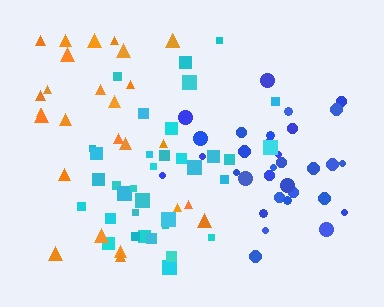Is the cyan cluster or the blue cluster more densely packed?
Blue.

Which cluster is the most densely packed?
Blue.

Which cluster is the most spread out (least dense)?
Orange.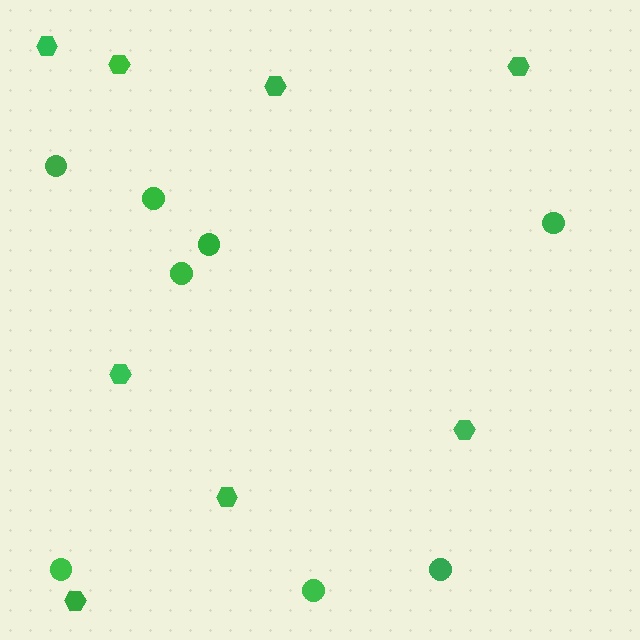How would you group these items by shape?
There are 2 groups: one group of hexagons (8) and one group of circles (8).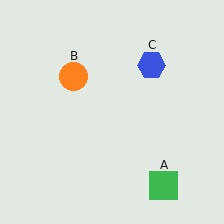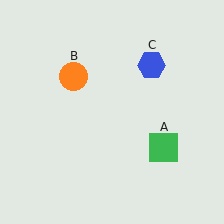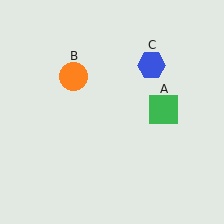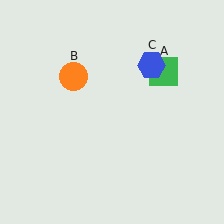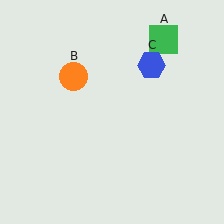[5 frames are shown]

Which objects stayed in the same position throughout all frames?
Orange circle (object B) and blue hexagon (object C) remained stationary.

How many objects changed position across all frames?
1 object changed position: green square (object A).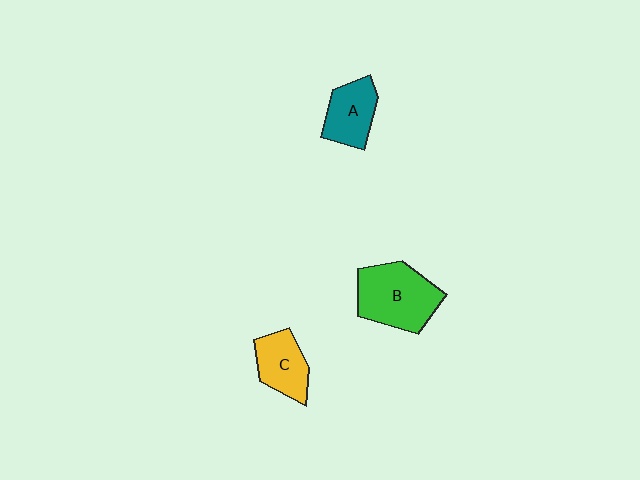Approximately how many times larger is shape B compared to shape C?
Approximately 1.6 times.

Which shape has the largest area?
Shape B (green).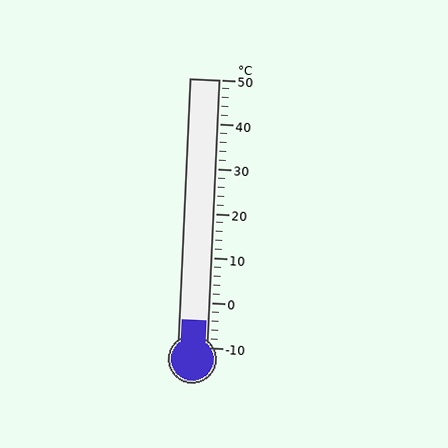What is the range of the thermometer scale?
The thermometer scale ranges from -10°C to 50°C.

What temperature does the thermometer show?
The thermometer shows approximately -4°C.